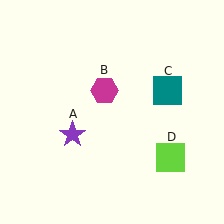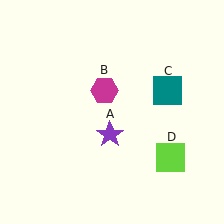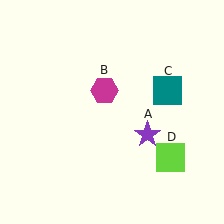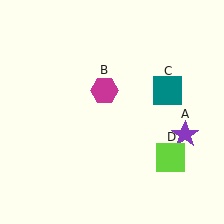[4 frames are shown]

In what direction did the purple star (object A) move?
The purple star (object A) moved right.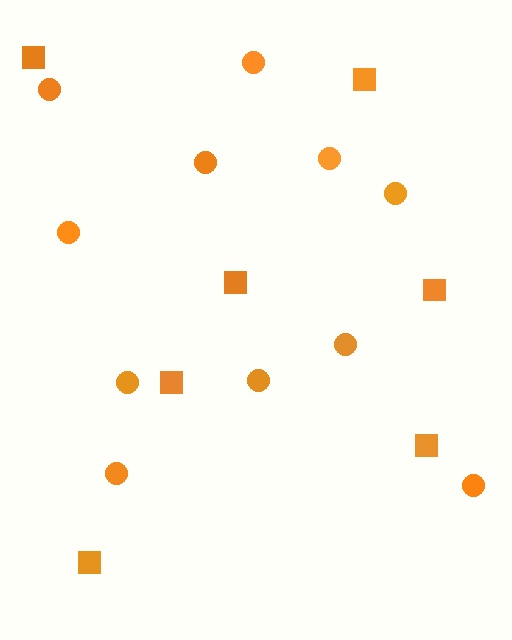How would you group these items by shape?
There are 2 groups: one group of squares (7) and one group of circles (11).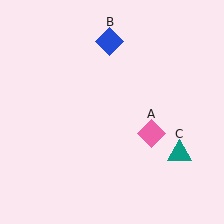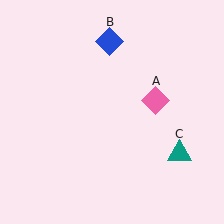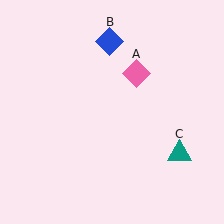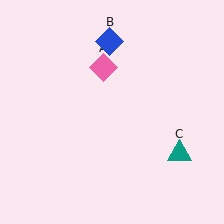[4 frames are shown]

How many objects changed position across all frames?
1 object changed position: pink diamond (object A).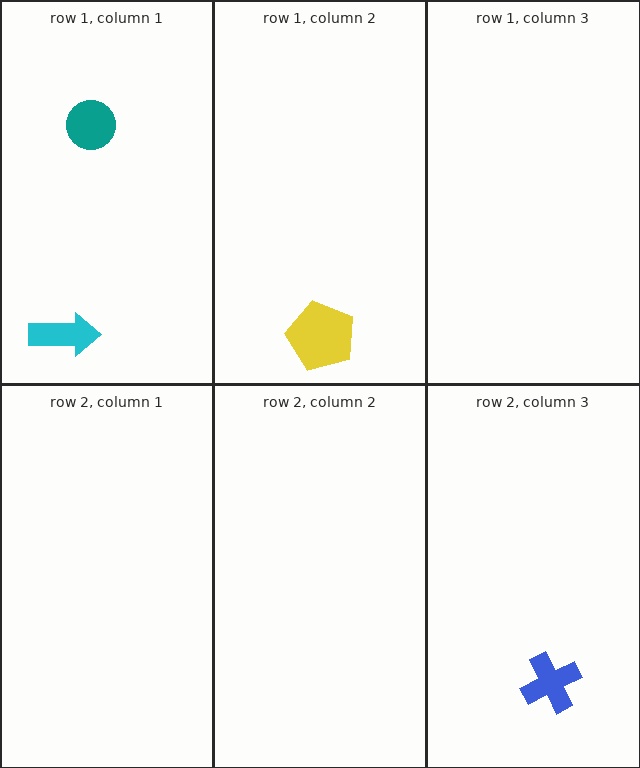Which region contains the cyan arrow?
The row 1, column 1 region.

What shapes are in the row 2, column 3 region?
The blue cross.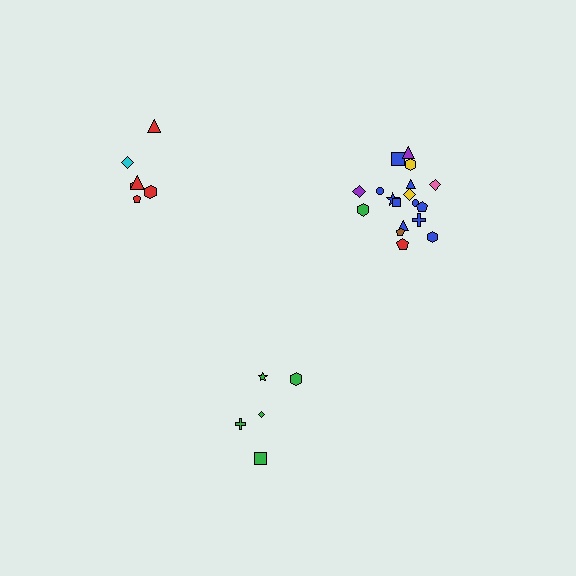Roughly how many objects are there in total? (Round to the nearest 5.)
Roughly 30 objects in total.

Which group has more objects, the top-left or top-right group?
The top-right group.